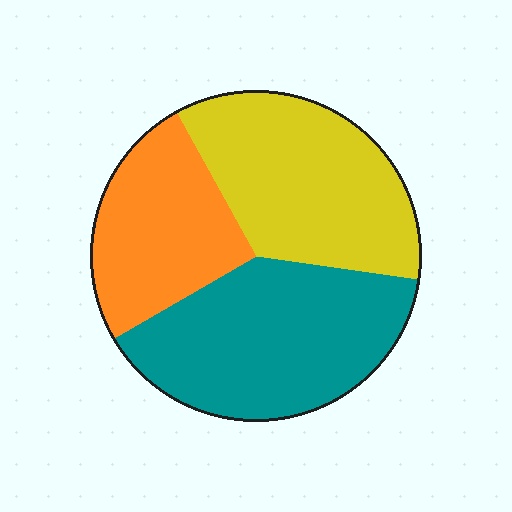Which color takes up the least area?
Orange, at roughly 25%.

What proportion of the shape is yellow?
Yellow takes up between a third and a half of the shape.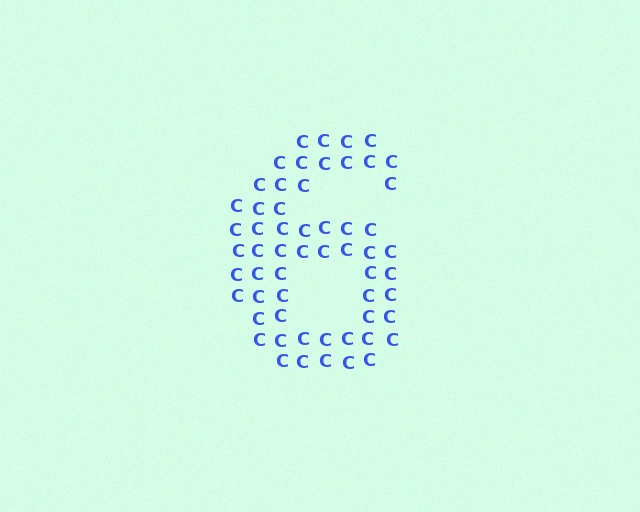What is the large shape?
The large shape is the digit 6.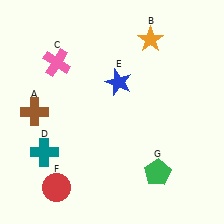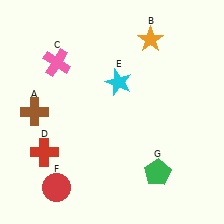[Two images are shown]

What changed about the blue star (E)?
In Image 1, E is blue. In Image 2, it changed to cyan.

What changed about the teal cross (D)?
In Image 1, D is teal. In Image 2, it changed to red.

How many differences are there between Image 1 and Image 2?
There are 2 differences between the two images.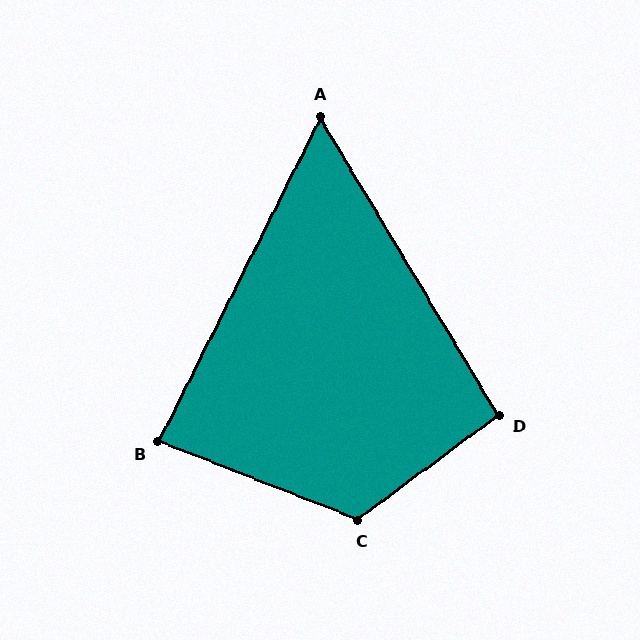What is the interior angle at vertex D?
Approximately 95 degrees (obtuse).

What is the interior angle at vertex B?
Approximately 85 degrees (acute).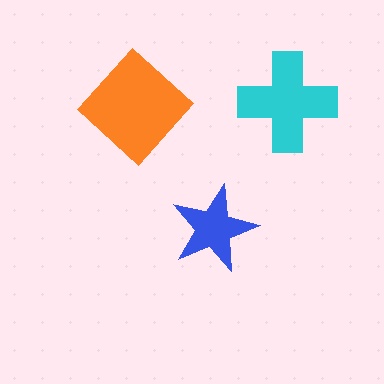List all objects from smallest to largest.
The blue star, the cyan cross, the orange diamond.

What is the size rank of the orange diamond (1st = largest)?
1st.